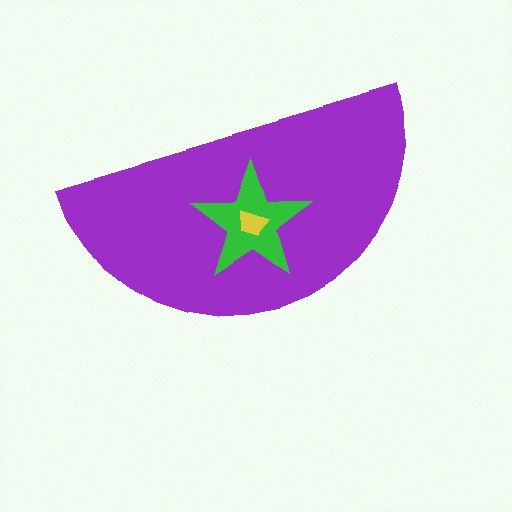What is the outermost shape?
The purple semicircle.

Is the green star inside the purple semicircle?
Yes.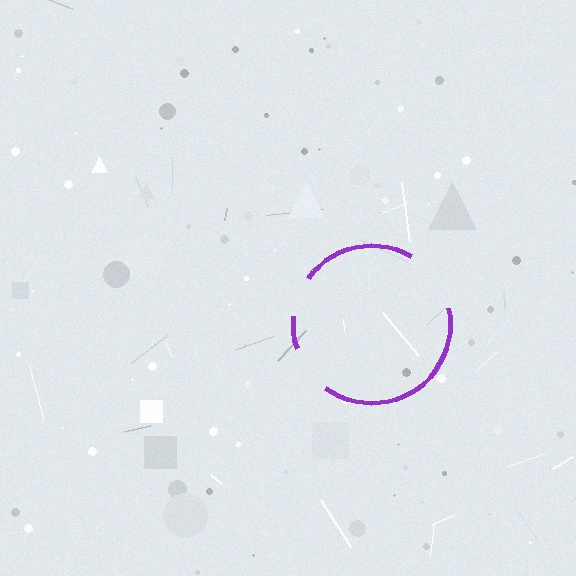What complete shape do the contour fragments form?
The contour fragments form a circle.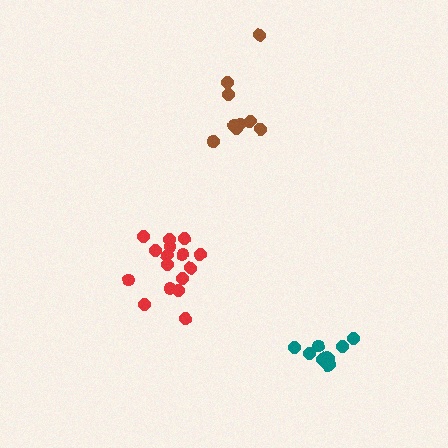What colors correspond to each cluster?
The clusters are colored: brown, red, teal.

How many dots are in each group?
Group 1: 10 dots, Group 2: 16 dots, Group 3: 10 dots (36 total).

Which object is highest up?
The brown cluster is topmost.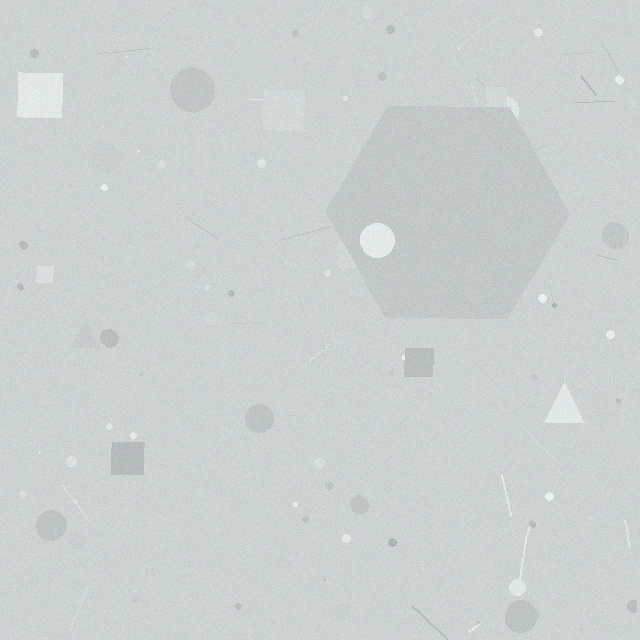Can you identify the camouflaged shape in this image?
The camouflaged shape is a hexagon.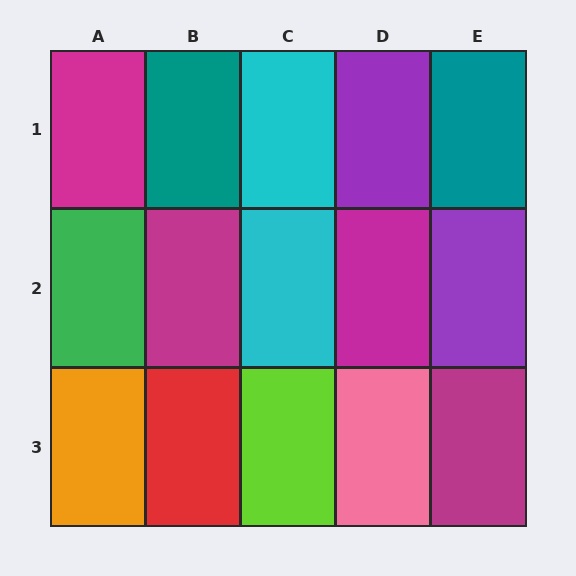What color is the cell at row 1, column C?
Cyan.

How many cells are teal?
2 cells are teal.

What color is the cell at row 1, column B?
Teal.